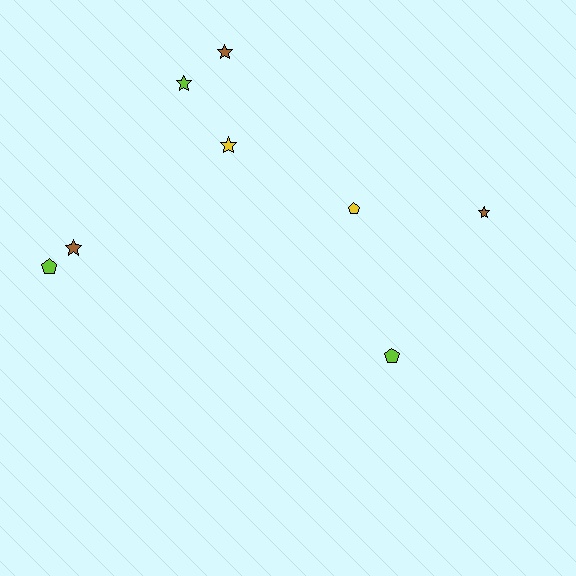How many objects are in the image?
There are 8 objects.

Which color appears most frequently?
Lime, with 3 objects.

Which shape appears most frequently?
Star, with 5 objects.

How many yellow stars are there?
There is 1 yellow star.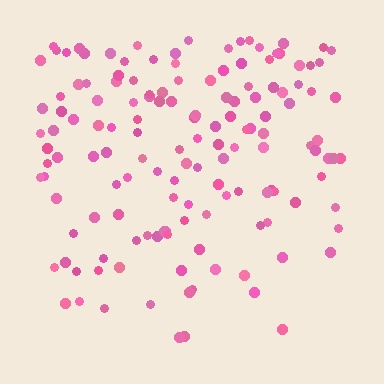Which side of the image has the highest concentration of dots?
The top.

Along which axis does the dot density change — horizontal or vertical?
Vertical.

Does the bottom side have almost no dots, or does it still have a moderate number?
Still a moderate number, just noticeably fewer than the top.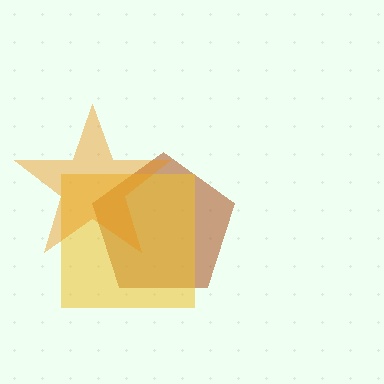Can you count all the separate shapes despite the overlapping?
Yes, there are 3 separate shapes.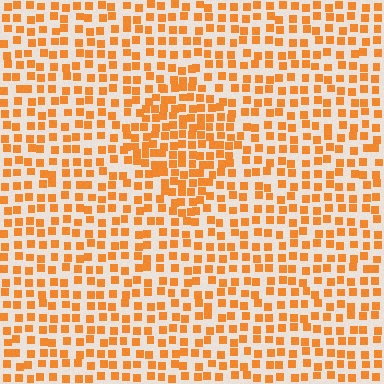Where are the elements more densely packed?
The elements are more densely packed inside the diamond boundary.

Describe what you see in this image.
The image contains small orange elements arranged at two different densities. A diamond-shaped region is visible where the elements are more densely packed than the surrounding area.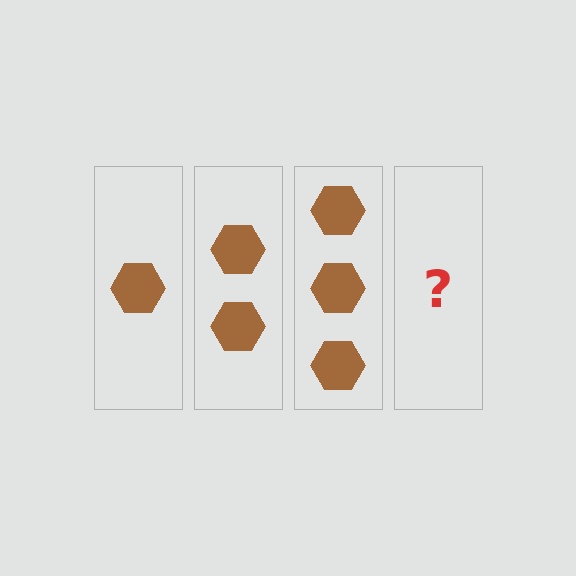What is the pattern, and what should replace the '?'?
The pattern is that each step adds one more hexagon. The '?' should be 4 hexagons.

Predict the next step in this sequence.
The next step is 4 hexagons.